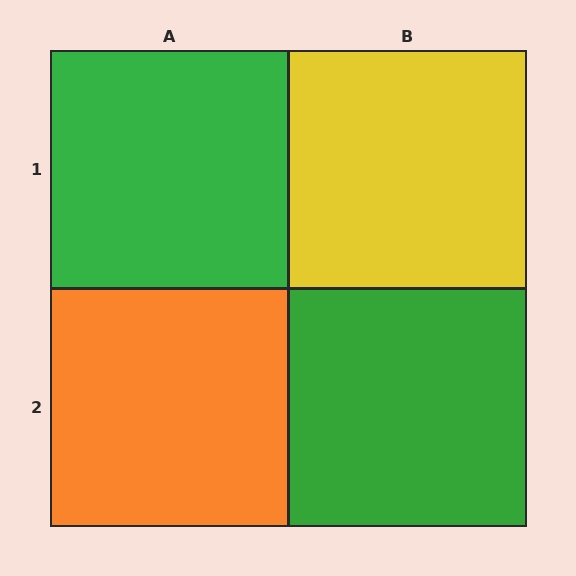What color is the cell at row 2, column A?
Orange.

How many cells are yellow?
1 cell is yellow.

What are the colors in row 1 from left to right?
Green, yellow.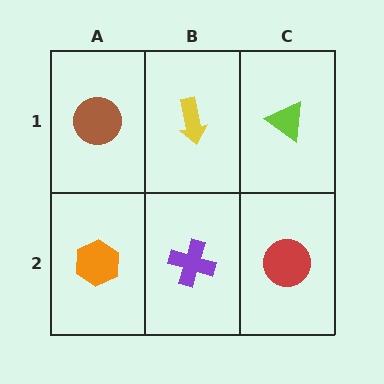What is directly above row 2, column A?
A brown circle.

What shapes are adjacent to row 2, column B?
A yellow arrow (row 1, column B), an orange hexagon (row 2, column A), a red circle (row 2, column C).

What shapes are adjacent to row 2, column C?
A lime triangle (row 1, column C), a purple cross (row 2, column B).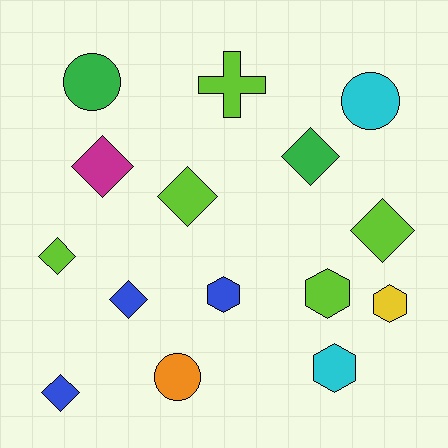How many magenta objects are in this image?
There is 1 magenta object.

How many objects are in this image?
There are 15 objects.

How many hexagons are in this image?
There are 4 hexagons.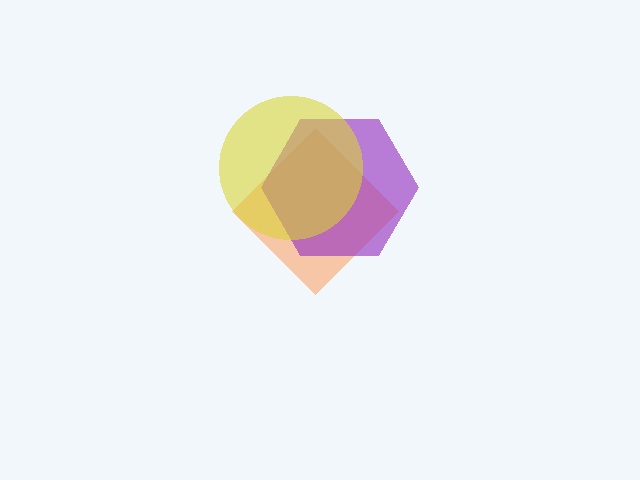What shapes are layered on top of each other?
The layered shapes are: an orange diamond, a purple hexagon, a yellow circle.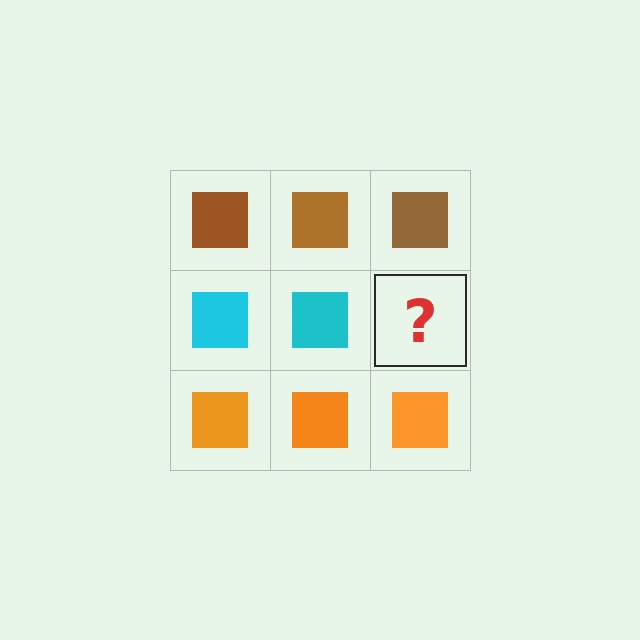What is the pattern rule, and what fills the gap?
The rule is that each row has a consistent color. The gap should be filled with a cyan square.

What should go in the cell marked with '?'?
The missing cell should contain a cyan square.